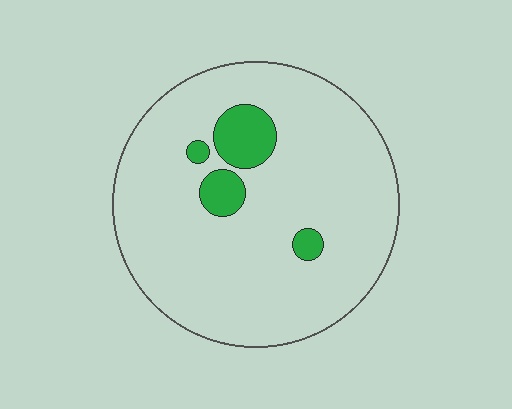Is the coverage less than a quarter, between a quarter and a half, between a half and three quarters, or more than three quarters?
Less than a quarter.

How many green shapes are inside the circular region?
4.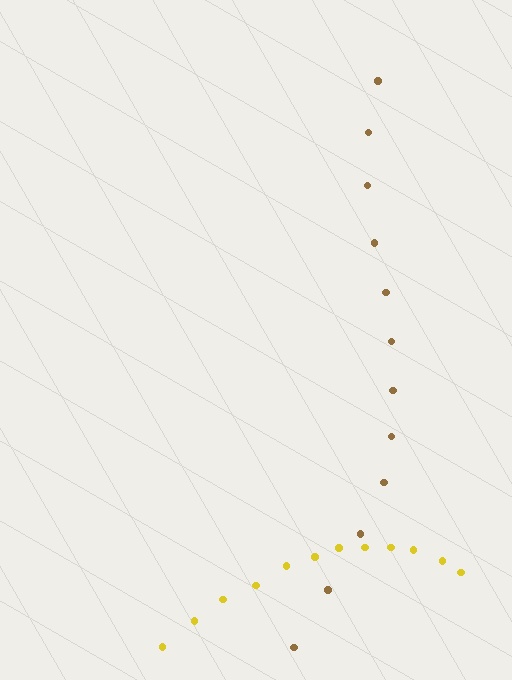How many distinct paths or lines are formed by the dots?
There are 2 distinct paths.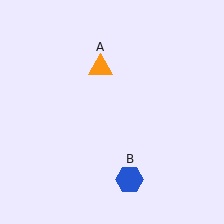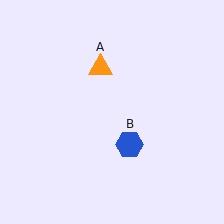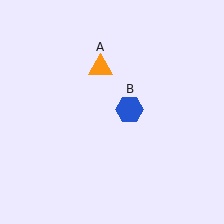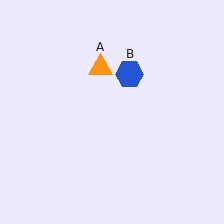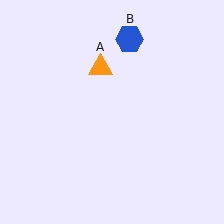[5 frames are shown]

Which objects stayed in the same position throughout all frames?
Orange triangle (object A) remained stationary.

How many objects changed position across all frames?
1 object changed position: blue hexagon (object B).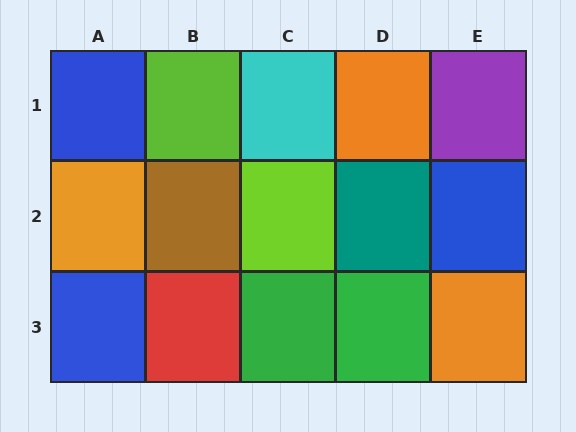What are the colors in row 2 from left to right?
Orange, brown, lime, teal, blue.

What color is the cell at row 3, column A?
Blue.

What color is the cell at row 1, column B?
Lime.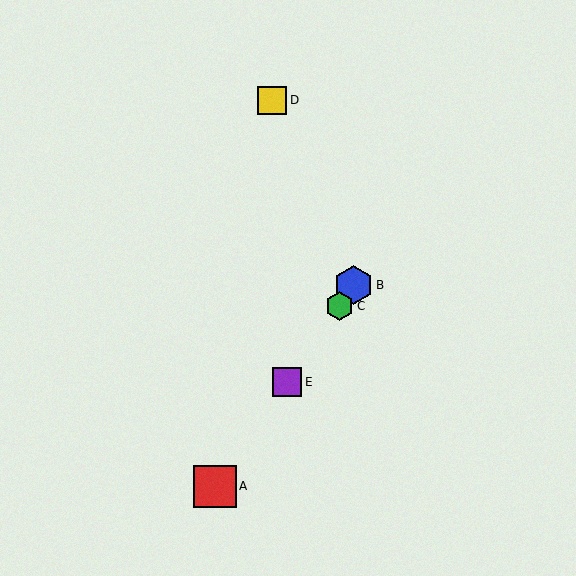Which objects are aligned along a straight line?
Objects A, B, C, E are aligned along a straight line.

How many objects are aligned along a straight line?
4 objects (A, B, C, E) are aligned along a straight line.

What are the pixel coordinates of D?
Object D is at (272, 100).